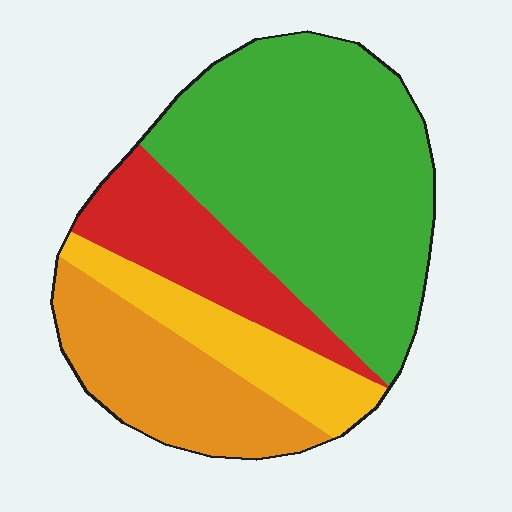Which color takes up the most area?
Green, at roughly 50%.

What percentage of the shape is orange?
Orange takes up about one fifth (1/5) of the shape.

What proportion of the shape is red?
Red covers 16% of the shape.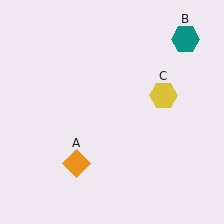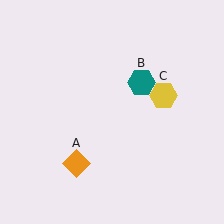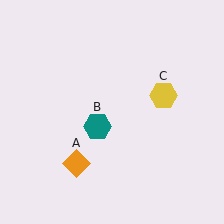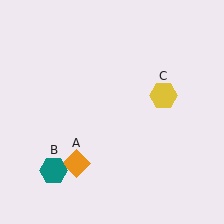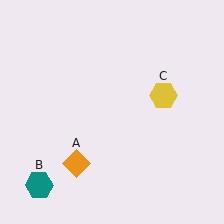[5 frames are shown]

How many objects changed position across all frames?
1 object changed position: teal hexagon (object B).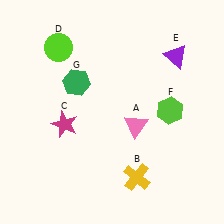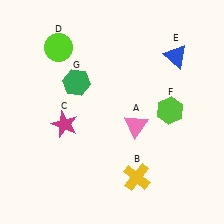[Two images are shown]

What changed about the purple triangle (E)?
In Image 1, E is purple. In Image 2, it changed to blue.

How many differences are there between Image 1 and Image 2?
There is 1 difference between the two images.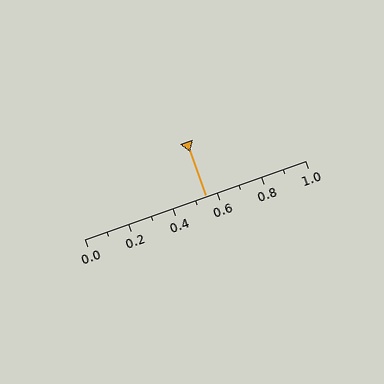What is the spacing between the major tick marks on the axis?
The major ticks are spaced 0.2 apart.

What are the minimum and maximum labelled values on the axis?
The axis runs from 0.0 to 1.0.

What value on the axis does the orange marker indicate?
The marker indicates approximately 0.55.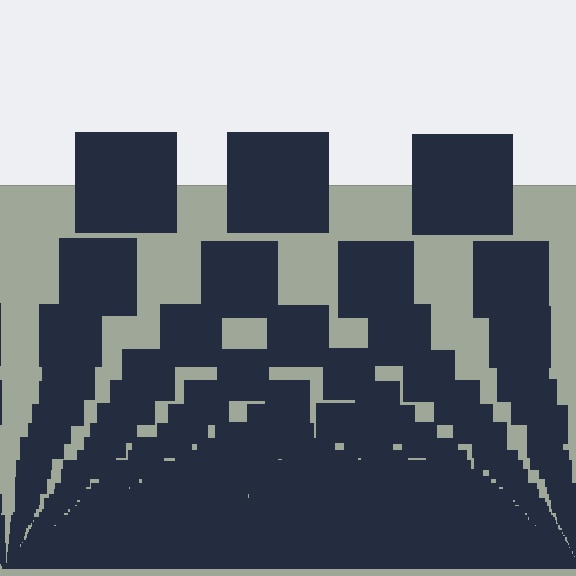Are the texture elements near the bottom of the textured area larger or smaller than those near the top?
Smaller. The gradient is inverted — elements near the bottom are smaller and denser.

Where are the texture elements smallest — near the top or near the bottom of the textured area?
Near the bottom.